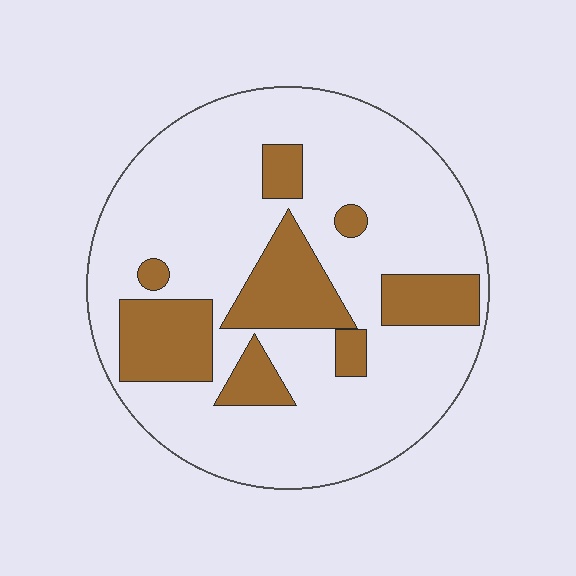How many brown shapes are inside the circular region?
8.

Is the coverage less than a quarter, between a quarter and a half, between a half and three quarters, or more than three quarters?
Less than a quarter.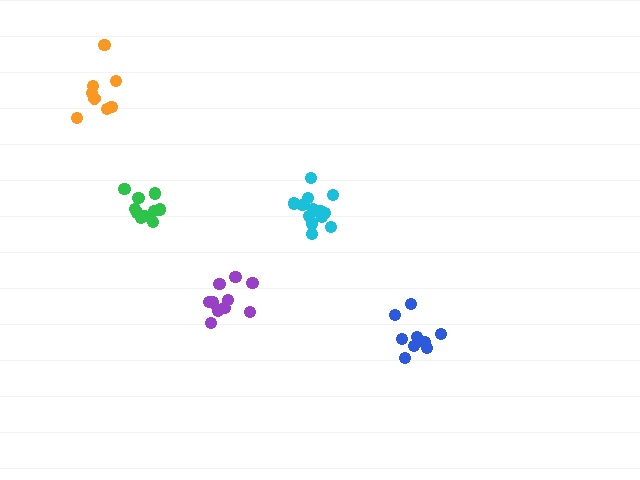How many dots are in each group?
Group 1: 10 dots, Group 2: 8 dots, Group 3: 9 dots, Group 4: 14 dots, Group 5: 10 dots (51 total).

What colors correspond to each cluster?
The clusters are colored: purple, orange, blue, cyan, green.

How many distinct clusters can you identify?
There are 5 distinct clusters.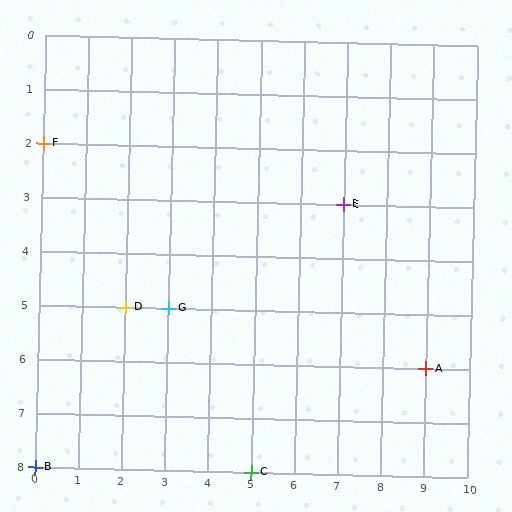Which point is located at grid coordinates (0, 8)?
Point B is at (0, 8).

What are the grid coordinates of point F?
Point F is at grid coordinates (0, 2).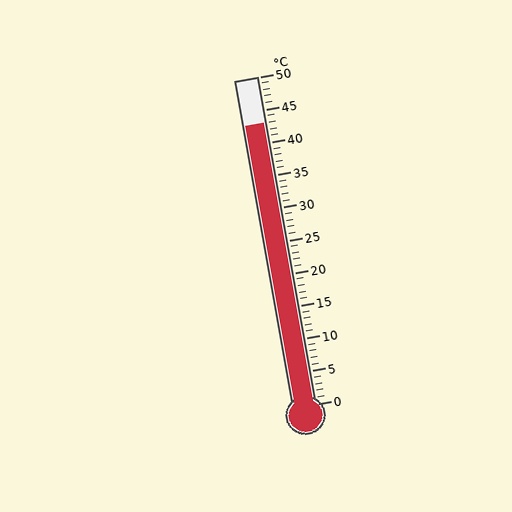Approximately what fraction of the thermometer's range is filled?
The thermometer is filled to approximately 85% of its range.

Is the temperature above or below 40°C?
The temperature is above 40°C.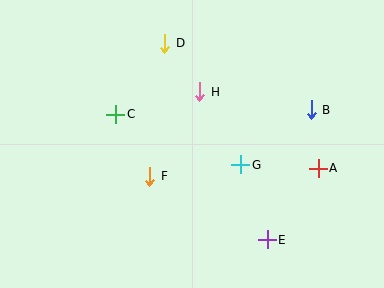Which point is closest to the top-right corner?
Point B is closest to the top-right corner.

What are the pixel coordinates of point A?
Point A is at (318, 168).